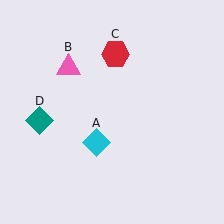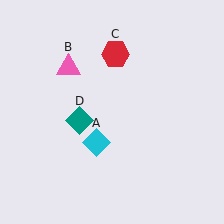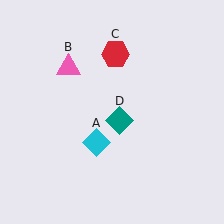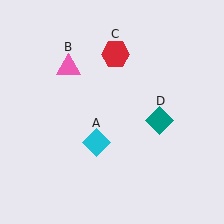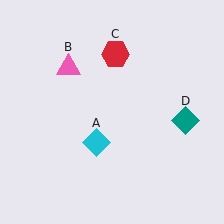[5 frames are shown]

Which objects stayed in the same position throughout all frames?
Cyan diamond (object A) and pink triangle (object B) and red hexagon (object C) remained stationary.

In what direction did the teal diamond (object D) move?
The teal diamond (object D) moved right.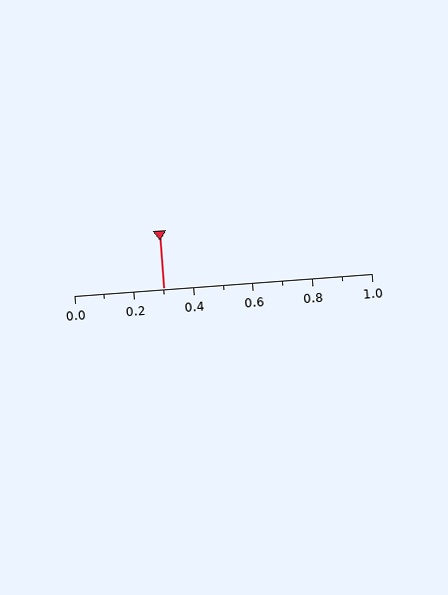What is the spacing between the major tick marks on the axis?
The major ticks are spaced 0.2 apart.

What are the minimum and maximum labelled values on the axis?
The axis runs from 0.0 to 1.0.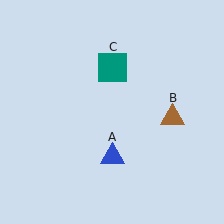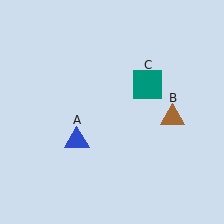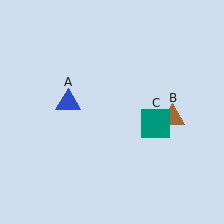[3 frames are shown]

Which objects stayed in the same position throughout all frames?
Brown triangle (object B) remained stationary.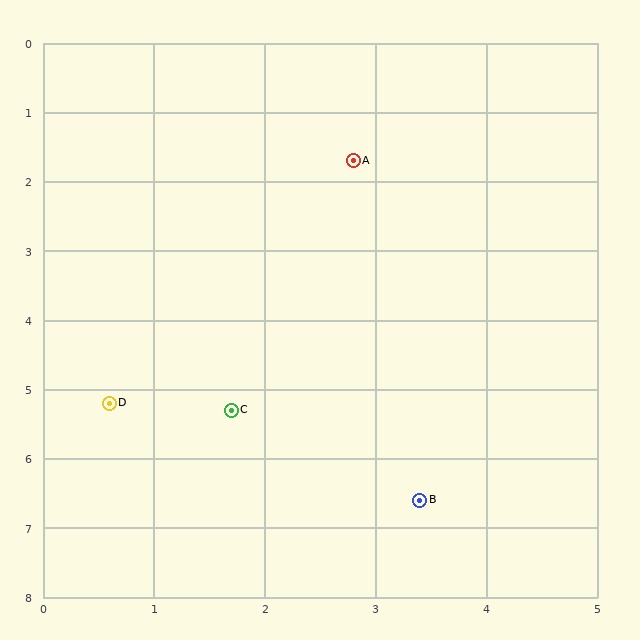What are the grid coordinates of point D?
Point D is at approximately (0.6, 5.2).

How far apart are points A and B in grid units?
Points A and B are about 4.9 grid units apart.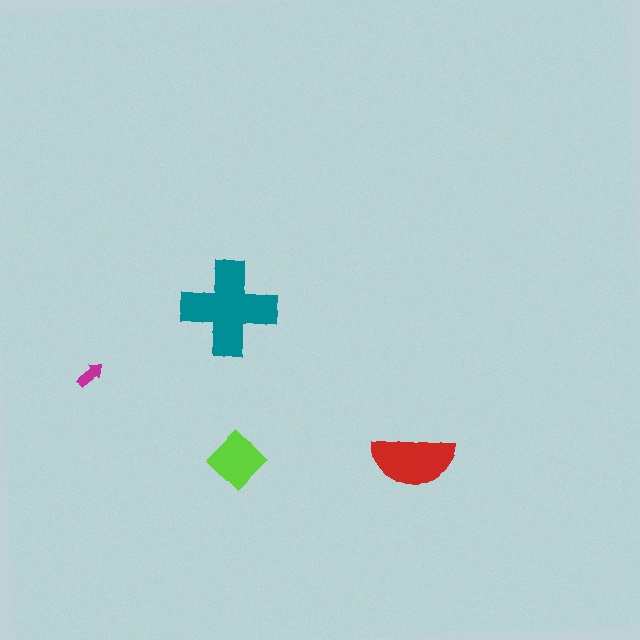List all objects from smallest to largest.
The magenta arrow, the lime diamond, the red semicircle, the teal cross.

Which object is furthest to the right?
The red semicircle is rightmost.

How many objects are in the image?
There are 4 objects in the image.